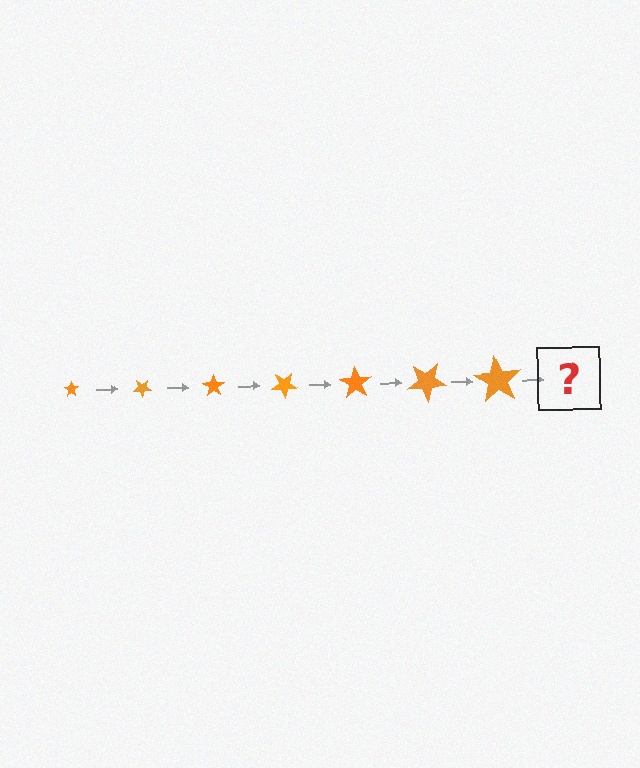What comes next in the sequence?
The next element should be a star, larger than the previous one and rotated 245 degrees from the start.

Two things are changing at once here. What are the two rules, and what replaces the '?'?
The two rules are that the star grows larger each step and it rotates 35 degrees each step. The '?' should be a star, larger than the previous one and rotated 245 degrees from the start.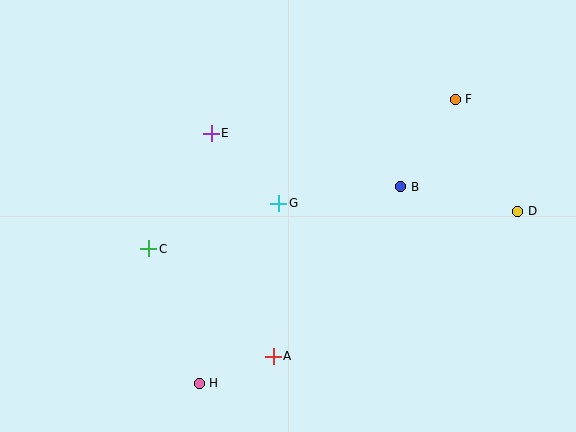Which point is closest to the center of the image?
Point G at (279, 203) is closest to the center.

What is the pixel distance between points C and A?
The distance between C and A is 165 pixels.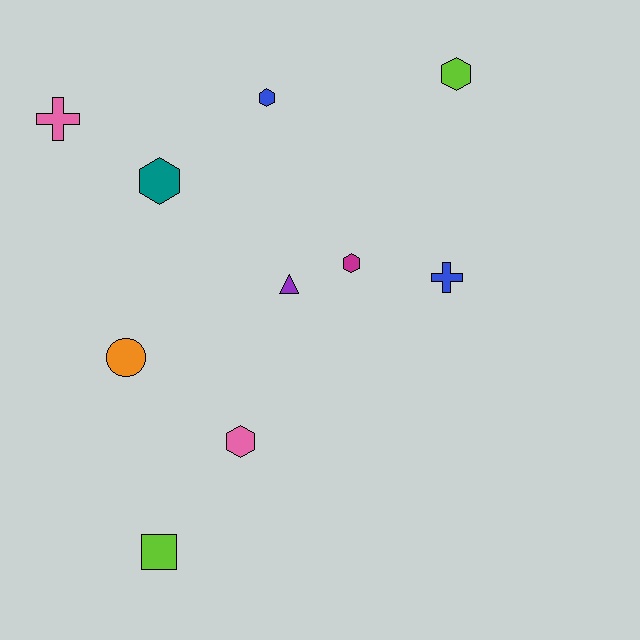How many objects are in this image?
There are 10 objects.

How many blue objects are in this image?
There are 2 blue objects.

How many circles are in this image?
There is 1 circle.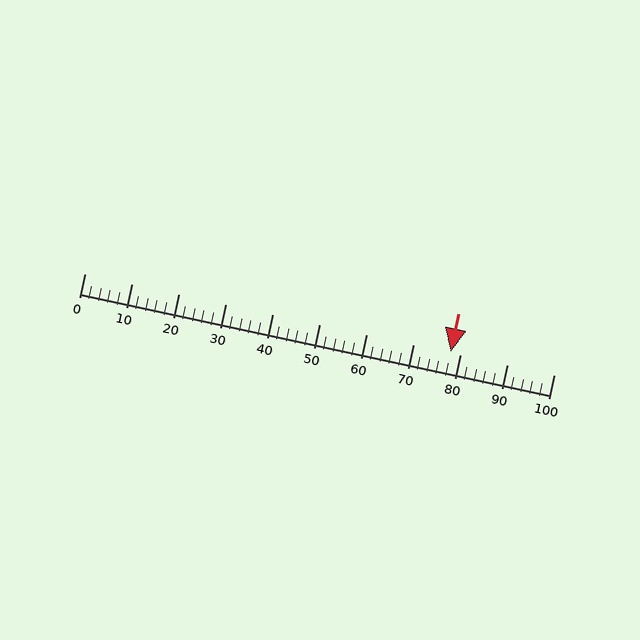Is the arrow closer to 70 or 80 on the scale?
The arrow is closer to 80.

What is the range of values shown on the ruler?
The ruler shows values from 0 to 100.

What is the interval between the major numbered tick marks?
The major tick marks are spaced 10 units apart.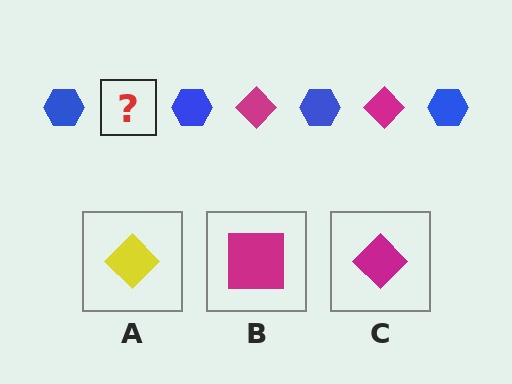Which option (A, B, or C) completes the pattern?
C.